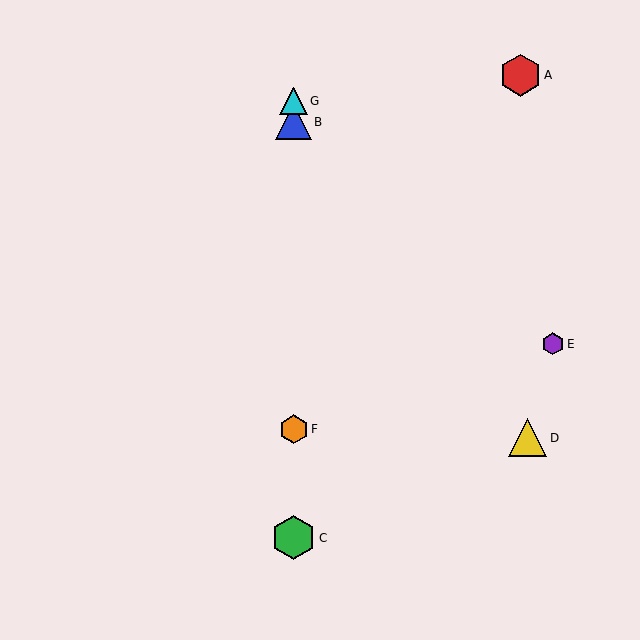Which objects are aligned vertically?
Objects B, C, F, G are aligned vertically.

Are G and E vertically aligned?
No, G is at x≈294 and E is at x≈553.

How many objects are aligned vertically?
4 objects (B, C, F, G) are aligned vertically.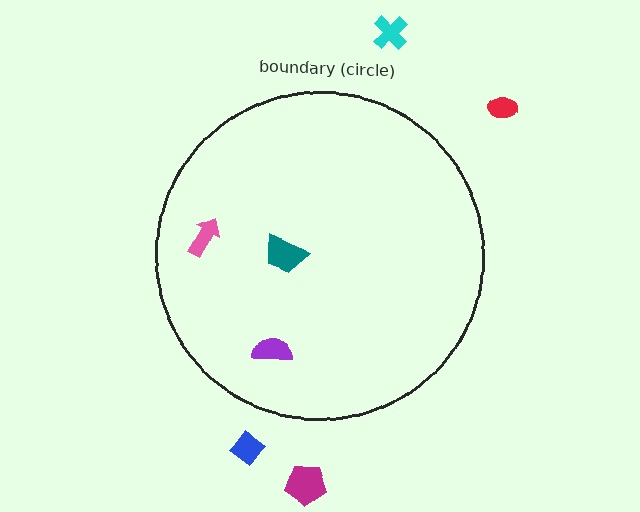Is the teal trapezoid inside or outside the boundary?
Inside.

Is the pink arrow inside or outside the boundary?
Inside.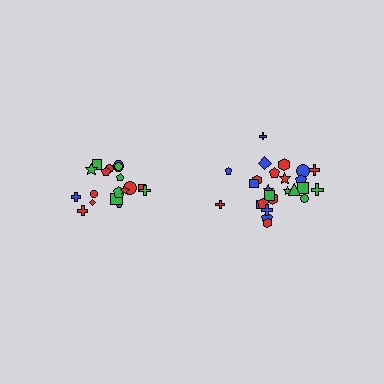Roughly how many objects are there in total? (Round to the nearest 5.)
Roughly 45 objects in total.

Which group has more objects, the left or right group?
The right group.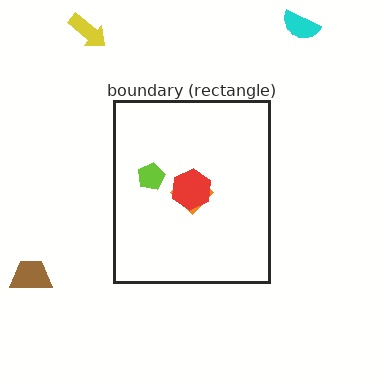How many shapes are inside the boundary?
3 inside, 3 outside.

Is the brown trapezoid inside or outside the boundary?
Outside.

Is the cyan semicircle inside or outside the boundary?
Outside.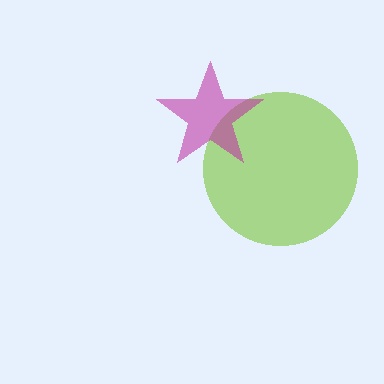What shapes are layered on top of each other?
The layered shapes are: a lime circle, a magenta star.